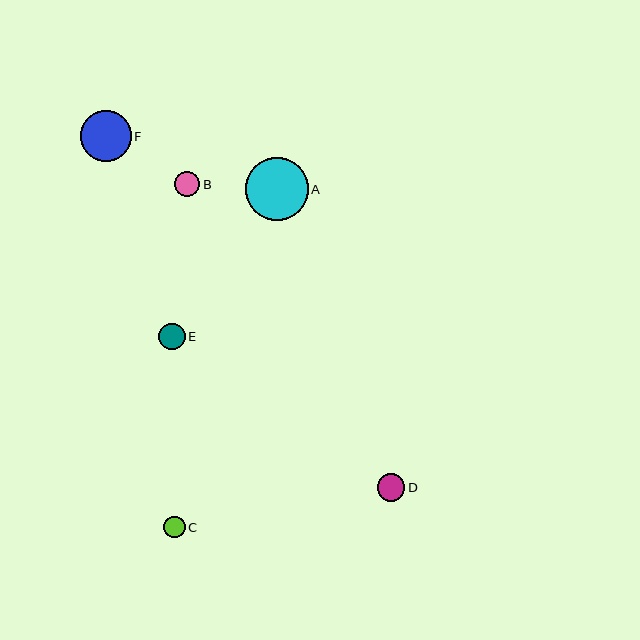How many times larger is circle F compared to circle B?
Circle F is approximately 2.0 times the size of circle B.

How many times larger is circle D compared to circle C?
Circle D is approximately 1.3 times the size of circle C.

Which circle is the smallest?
Circle C is the smallest with a size of approximately 22 pixels.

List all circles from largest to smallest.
From largest to smallest: A, F, D, E, B, C.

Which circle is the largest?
Circle A is the largest with a size of approximately 63 pixels.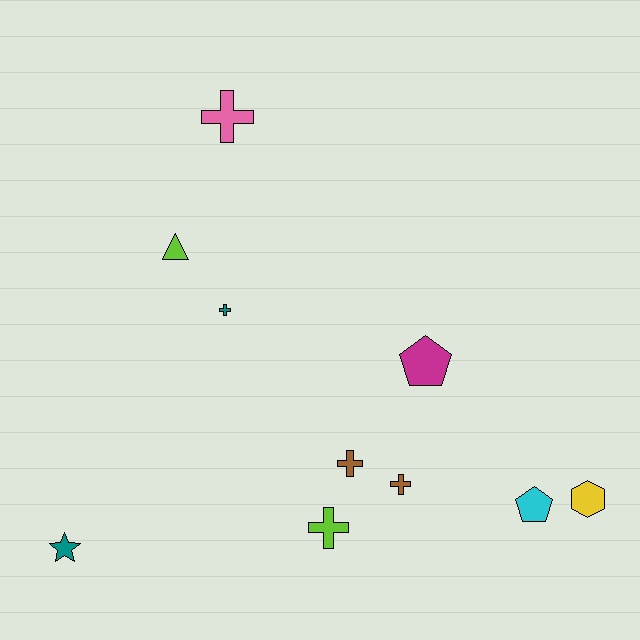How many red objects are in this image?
There are no red objects.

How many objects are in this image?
There are 10 objects.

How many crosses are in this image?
There are 5 crosses.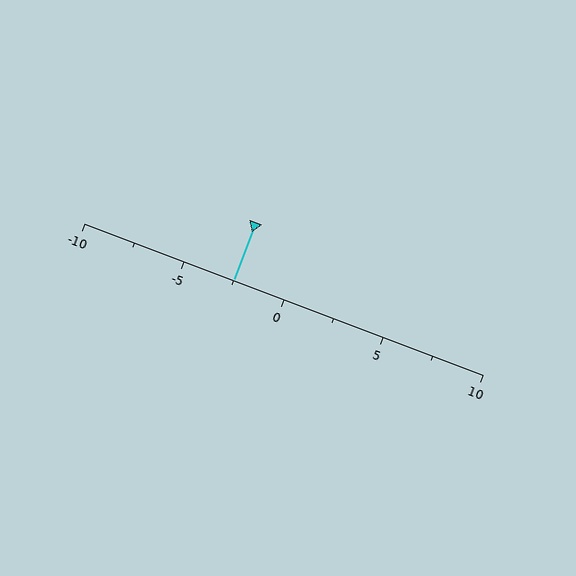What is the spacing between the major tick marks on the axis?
The major ticks are spaced 5 apart.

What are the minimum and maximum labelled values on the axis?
The axis runs from -10 to 10.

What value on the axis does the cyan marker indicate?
The marker indicates approximately -2.5.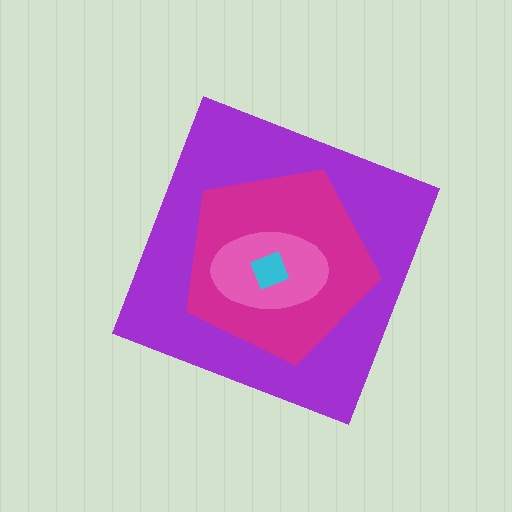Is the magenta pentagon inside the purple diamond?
Yes.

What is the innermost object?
The cyan square.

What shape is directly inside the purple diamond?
The magenta pentagon.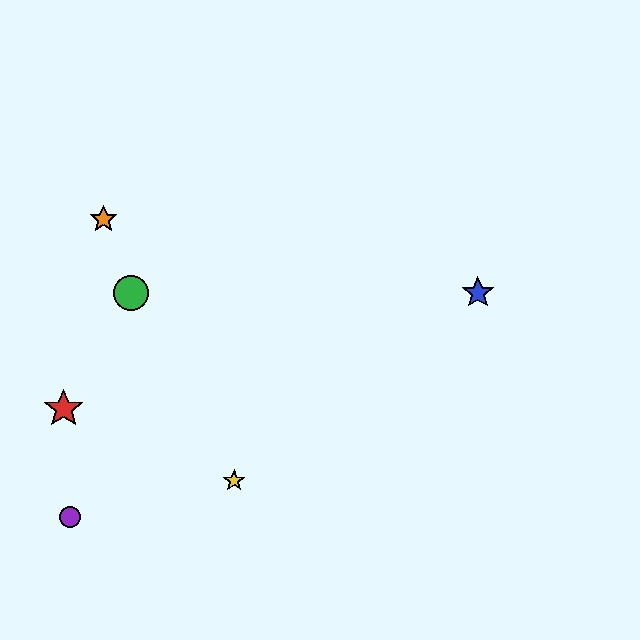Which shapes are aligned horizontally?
The blue star, the green circle are aligned horizontally.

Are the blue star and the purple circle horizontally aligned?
No, the blue star is at y≈293 and the purple circle is at y≈517.